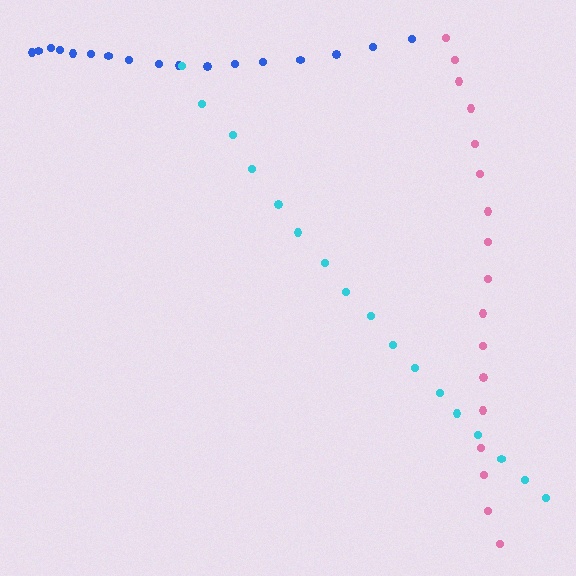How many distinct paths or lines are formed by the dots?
There are 3 distinct paths.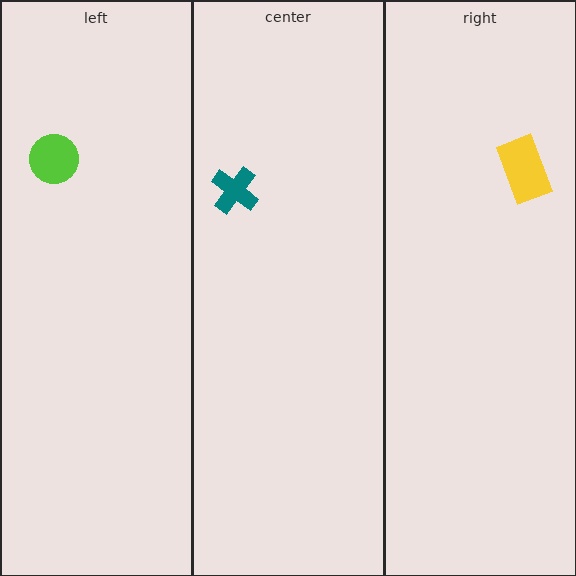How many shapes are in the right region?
1.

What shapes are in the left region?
The lime circle.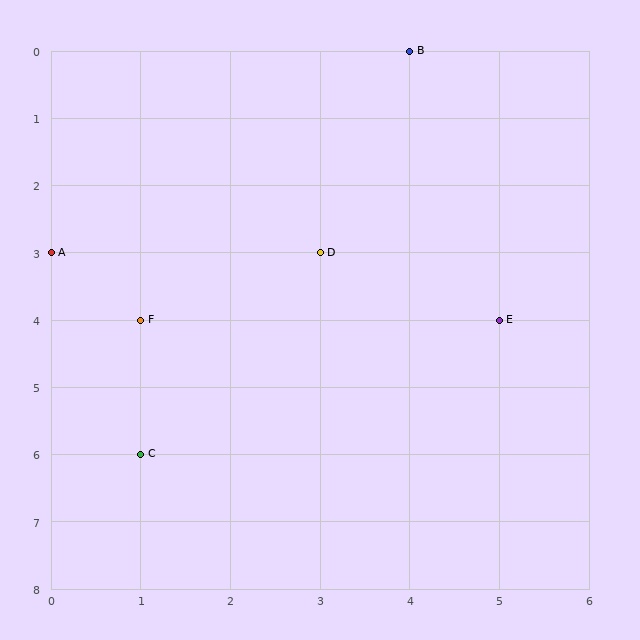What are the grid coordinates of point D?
Point D is at grid coordinates (3, 3).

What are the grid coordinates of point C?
Point C is at grid coordinates (1, 6).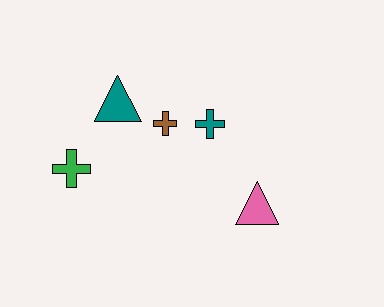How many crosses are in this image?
There are 3 crosses.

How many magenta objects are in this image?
There are no magenta objects.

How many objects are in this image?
There are 5 objects.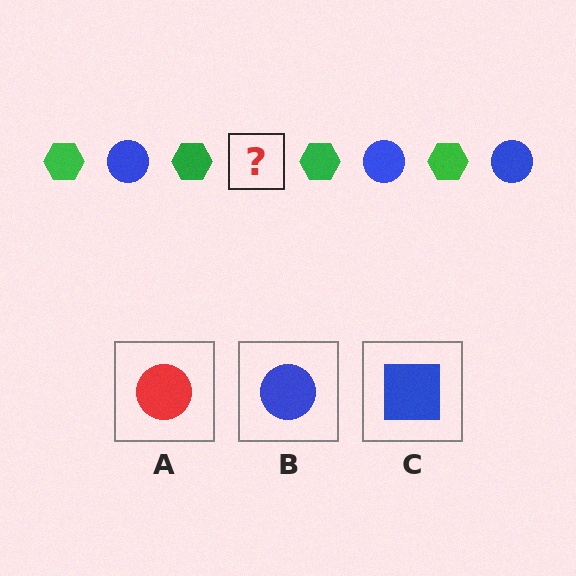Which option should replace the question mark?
Option B.